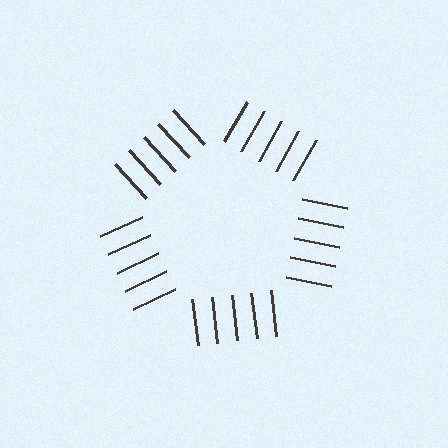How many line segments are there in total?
25 — 5 along each of the 5 edges.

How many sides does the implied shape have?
5 sides — the line-ends trace a pentagon.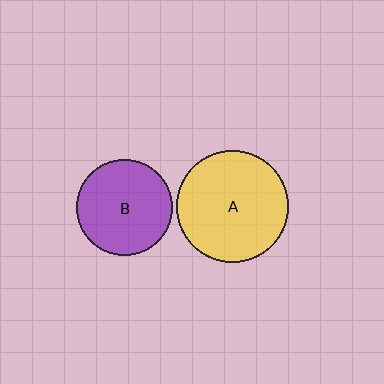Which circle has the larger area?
Circle A (yellow).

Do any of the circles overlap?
No, none of the circles overlap.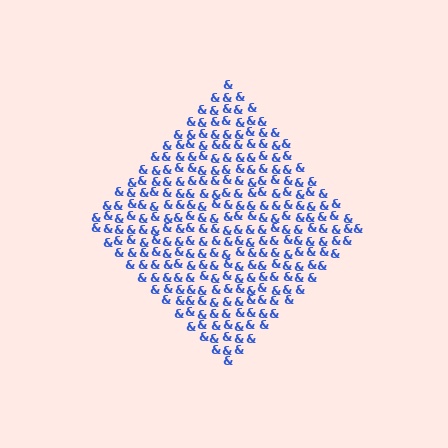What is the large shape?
The large shape is a diamond.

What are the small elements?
The small elements are ampersands.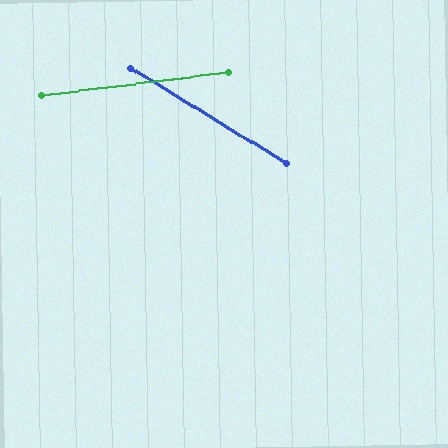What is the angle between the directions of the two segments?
Approximately 39 degrees.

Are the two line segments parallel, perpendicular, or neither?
Neither parallel nor perpendicular — they differ by about 39°.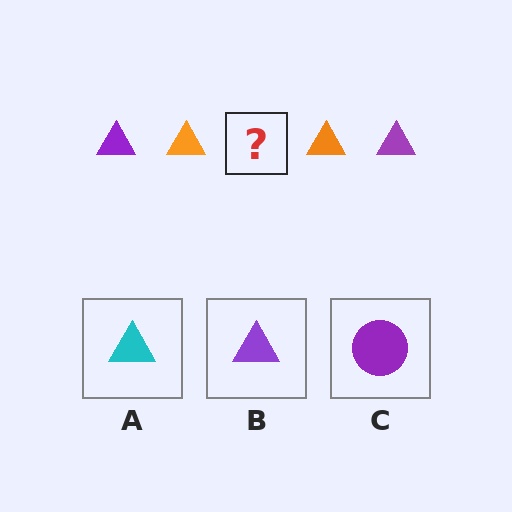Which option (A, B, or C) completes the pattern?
B.